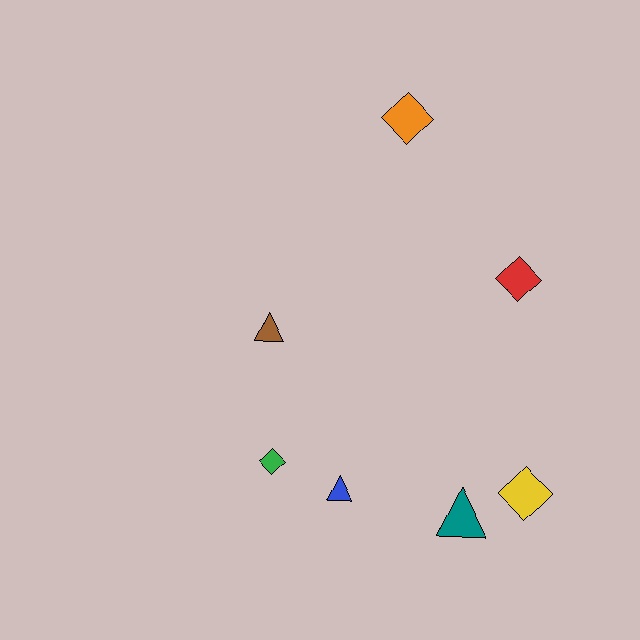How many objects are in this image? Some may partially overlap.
There are 7 objects.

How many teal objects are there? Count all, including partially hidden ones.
There is 1 teal object.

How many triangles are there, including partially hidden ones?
There are 3 triangles.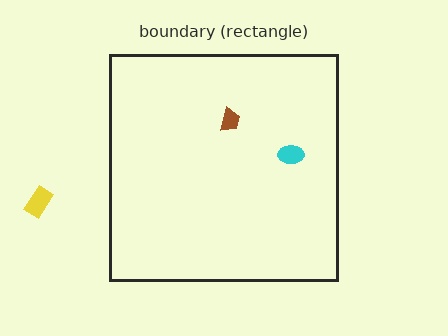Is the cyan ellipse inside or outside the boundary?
Inside.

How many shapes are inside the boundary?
2 inside, 1 outside.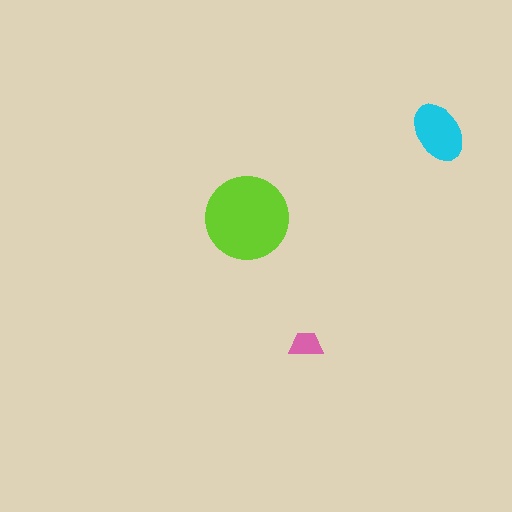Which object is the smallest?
The pink trapezoid.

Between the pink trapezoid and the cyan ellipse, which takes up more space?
The cyan ellipse.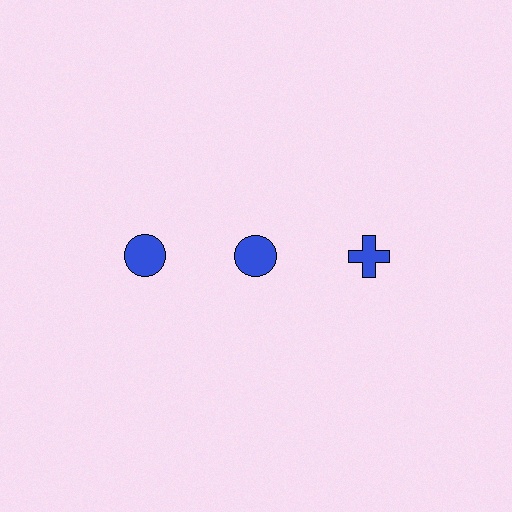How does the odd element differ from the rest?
It has a different shape: cross instead of circle.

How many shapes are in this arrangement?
There are 3 shapes arranged in a grid pattern.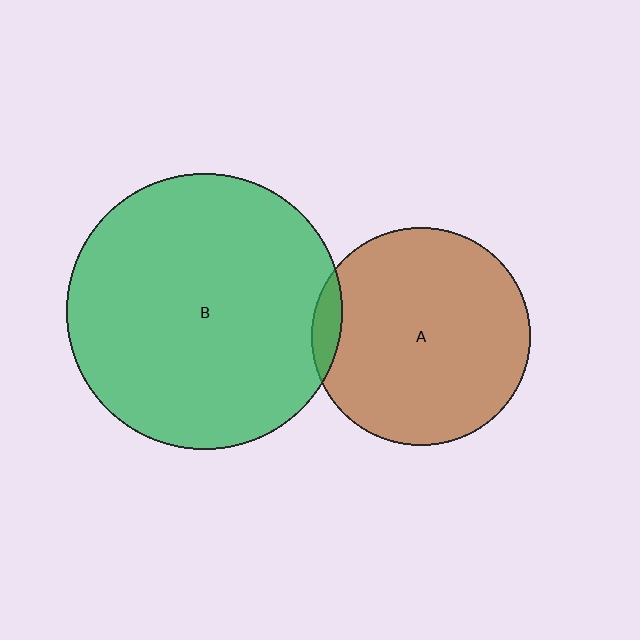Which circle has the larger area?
Circle B (green).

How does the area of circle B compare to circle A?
Approximately 1.6 times.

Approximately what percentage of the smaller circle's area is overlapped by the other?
Approximately 5%.